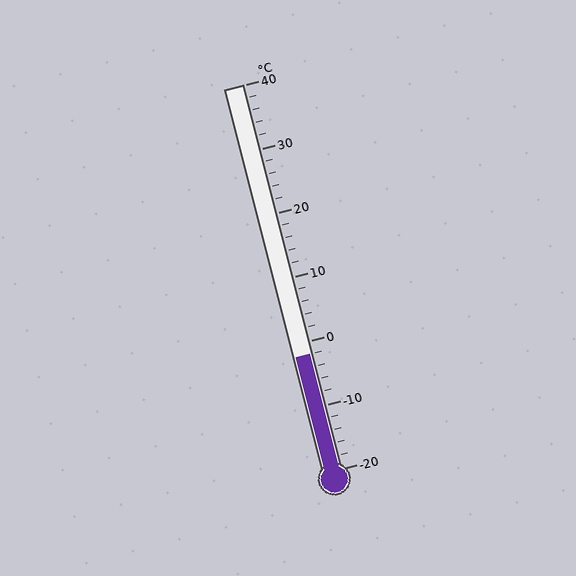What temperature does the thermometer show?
The thermometer shows approximately -2°C.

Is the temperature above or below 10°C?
The temperature is below 10°C.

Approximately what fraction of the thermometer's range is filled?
The thermometer is filled to approximately 30% of its range.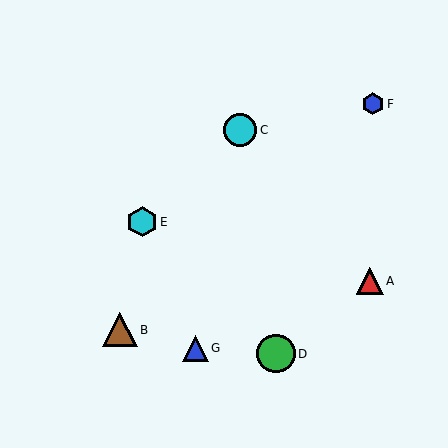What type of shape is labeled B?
Shape B is a brown triangle.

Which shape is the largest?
The green circle (labeled D) is the largest.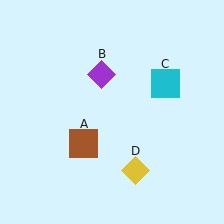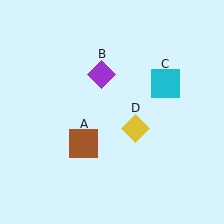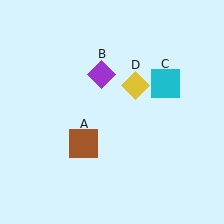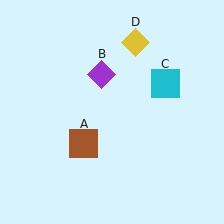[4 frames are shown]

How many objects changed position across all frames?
1 object changed position: yellow diamond (object D).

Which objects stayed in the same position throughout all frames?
Brown square (object A) and purple diamond (object B) and cyan square (object C) remained stationary.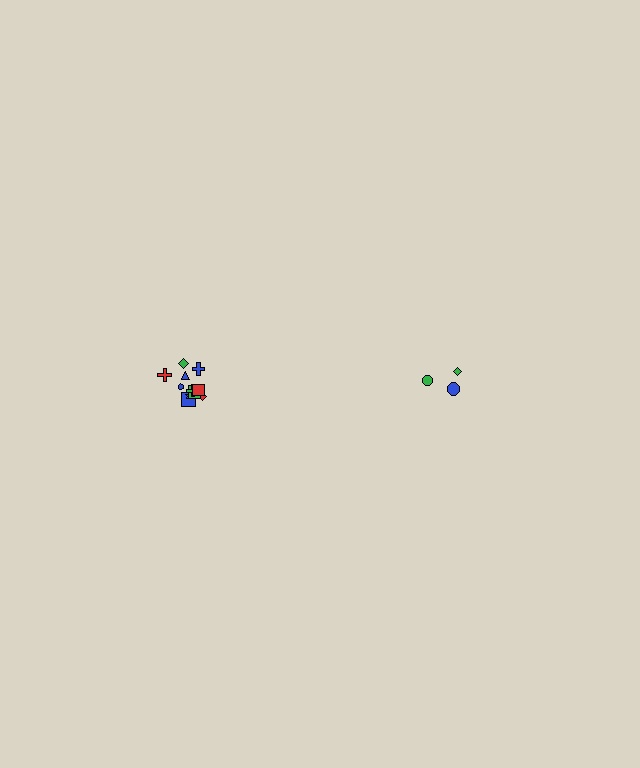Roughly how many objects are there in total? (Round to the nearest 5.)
Roughly 15 objects in total.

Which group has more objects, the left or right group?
The left group.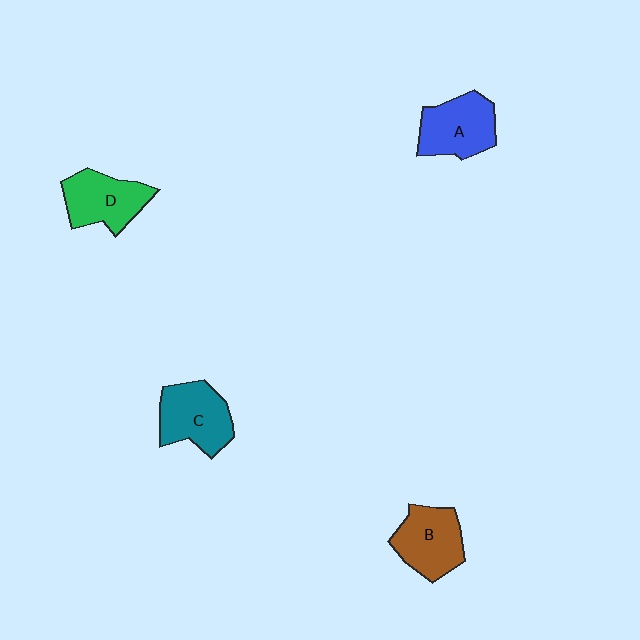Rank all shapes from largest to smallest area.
From largest to smallest: C (teal), A (blue), D (green), B (brown).